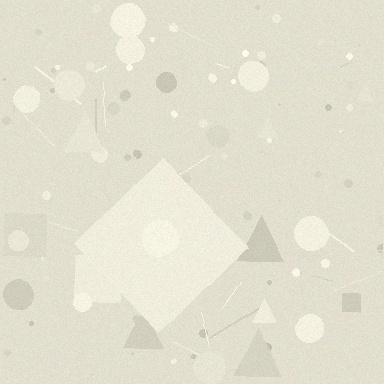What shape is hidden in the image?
A diamond is hidden in the image.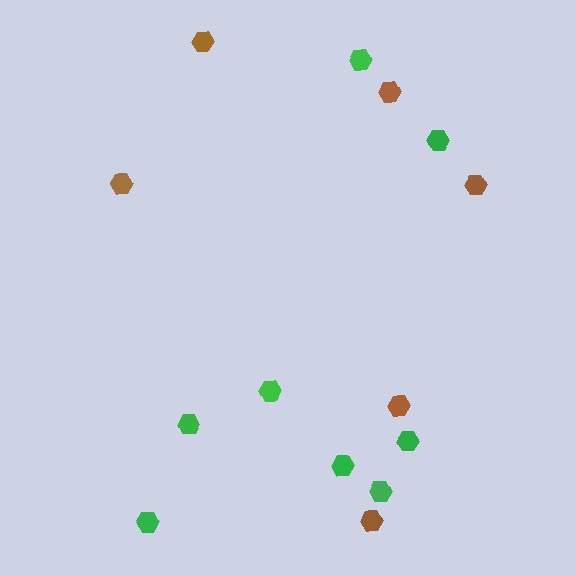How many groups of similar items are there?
There are 2 groups: one group of brown hexagons (6) and one group of green hexagons (8).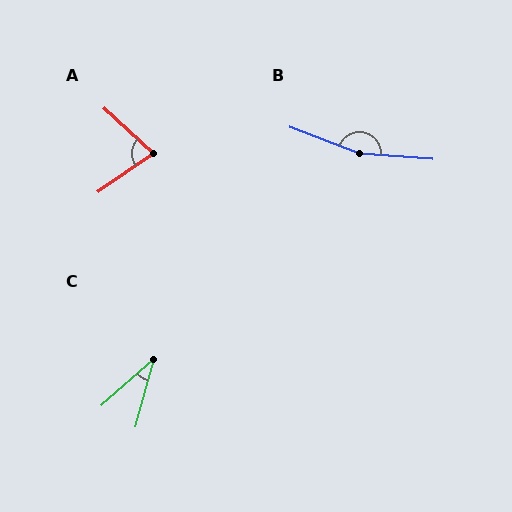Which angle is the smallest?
C, at approximately 33 degrees.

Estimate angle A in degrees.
Approximately 78 degrees.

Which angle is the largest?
B, at approximately 164 degrees.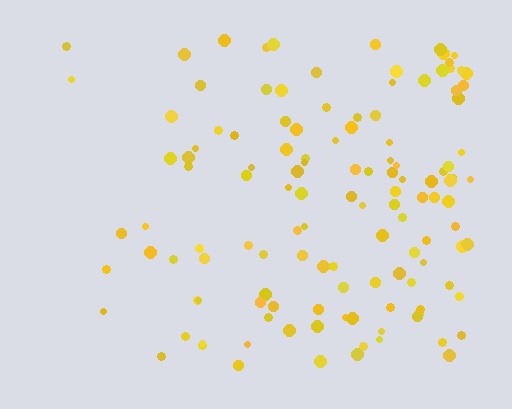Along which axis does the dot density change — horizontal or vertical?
Horizontal.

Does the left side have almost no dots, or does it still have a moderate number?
Still a moderate number, just noticeably fewer than the right.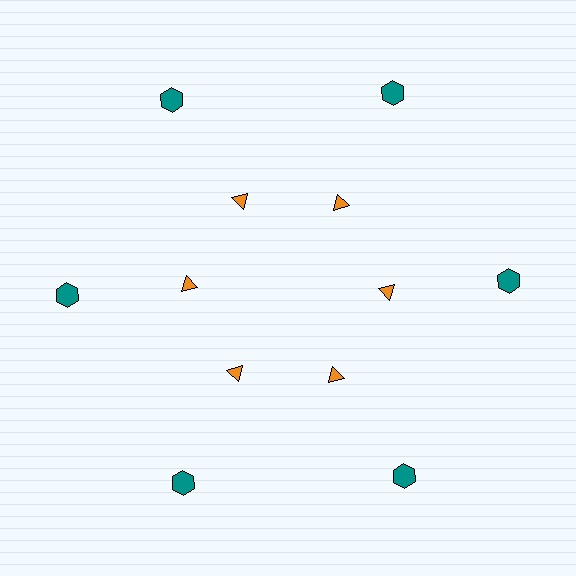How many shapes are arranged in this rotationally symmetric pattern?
There are 12 shapes, arranged in 6 groups of 2.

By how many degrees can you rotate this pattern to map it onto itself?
The pattern maps onto itself every 60 degrees of rotation.